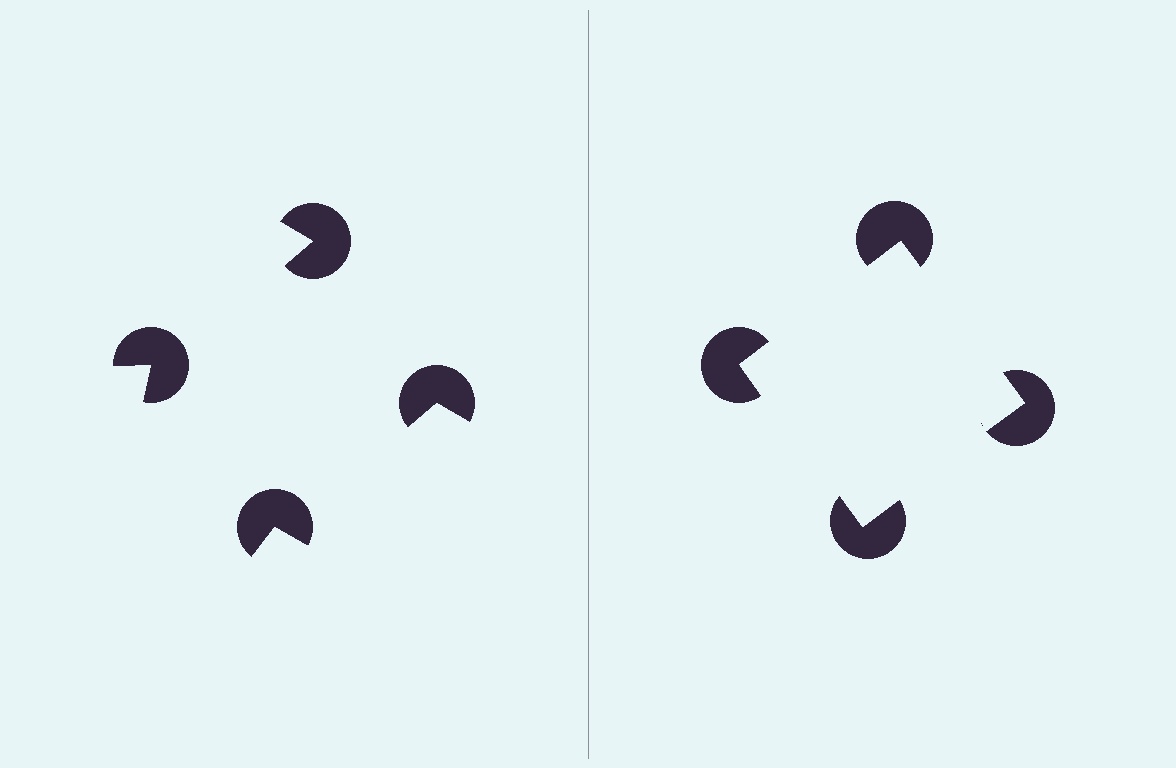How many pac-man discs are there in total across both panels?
8 — 4 on each side.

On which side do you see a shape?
An illusory square appears on the right side. On the left side the wedge cuts are rotated, so no coherent shape forms.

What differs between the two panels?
The pac-man discs are positioned identically on both sides; only the wedge orientations differ. On the right they align to a square; on the left they are misaligned.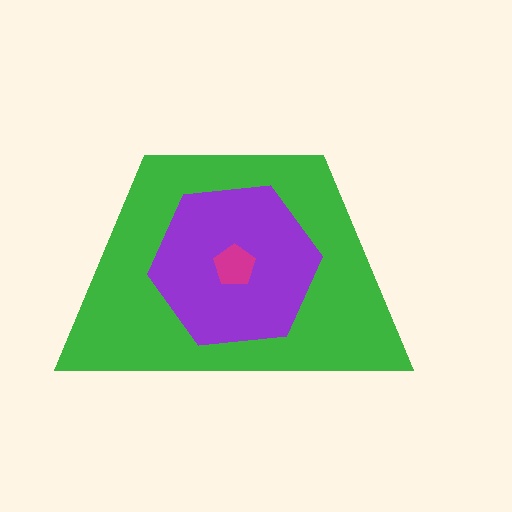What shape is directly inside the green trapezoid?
The purple hexagon.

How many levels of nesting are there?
3.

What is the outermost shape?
The green trapezoid.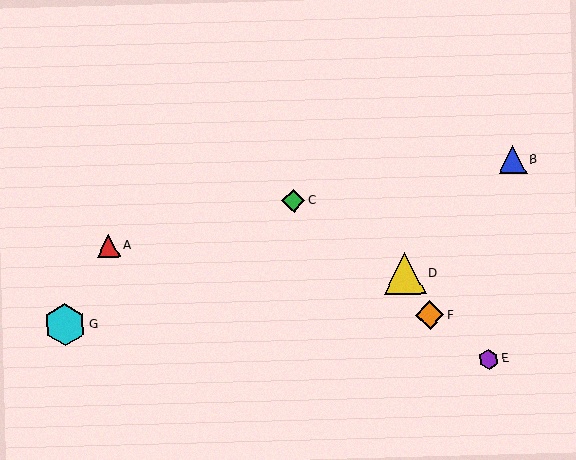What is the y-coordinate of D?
Object D is at y≈274.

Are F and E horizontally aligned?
No, F is at y≈315 and E is at y≈359.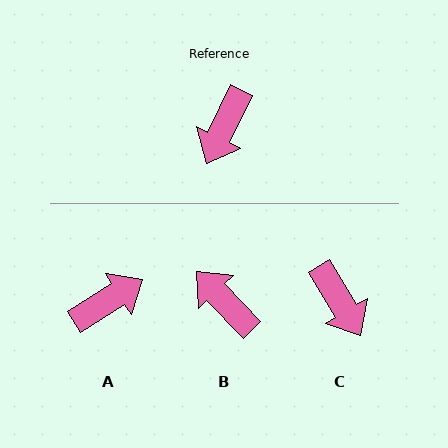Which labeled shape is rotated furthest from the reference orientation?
A, about 148 degrees away.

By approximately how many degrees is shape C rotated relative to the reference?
Approximately 57 degrees counter-clockwise.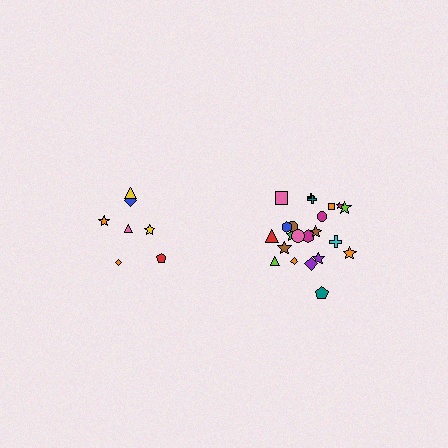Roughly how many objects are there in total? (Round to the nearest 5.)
Roughly 30 objects in total.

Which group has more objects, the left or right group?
The right group.